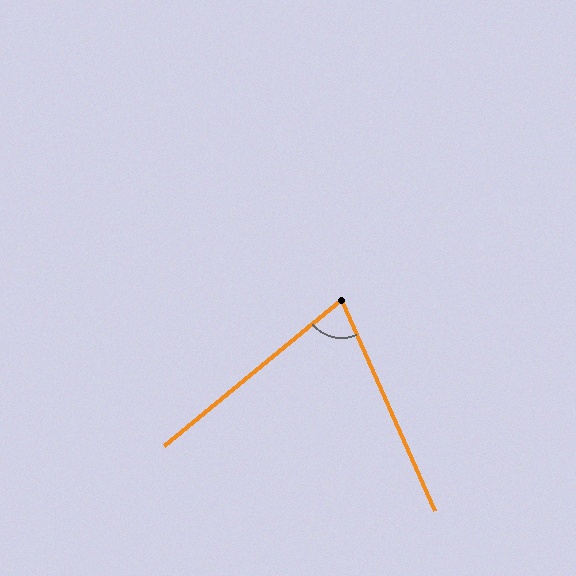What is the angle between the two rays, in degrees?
Approximately 74 degrees.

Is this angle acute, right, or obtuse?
It is acute.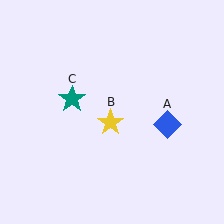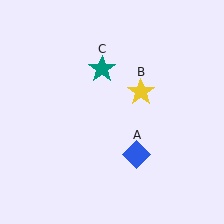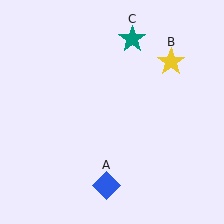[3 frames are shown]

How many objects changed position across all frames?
3 objects changed position: blue diamond (object A), yellow star (object B), teal star (object C).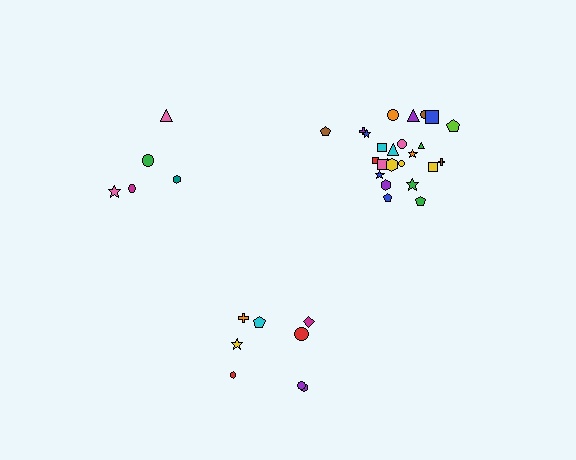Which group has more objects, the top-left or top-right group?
The top-right group.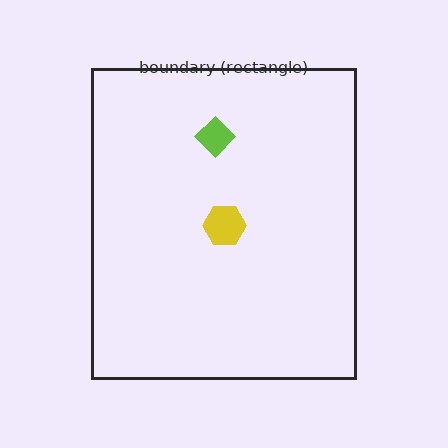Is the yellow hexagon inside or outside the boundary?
Inside.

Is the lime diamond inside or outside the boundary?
Inside.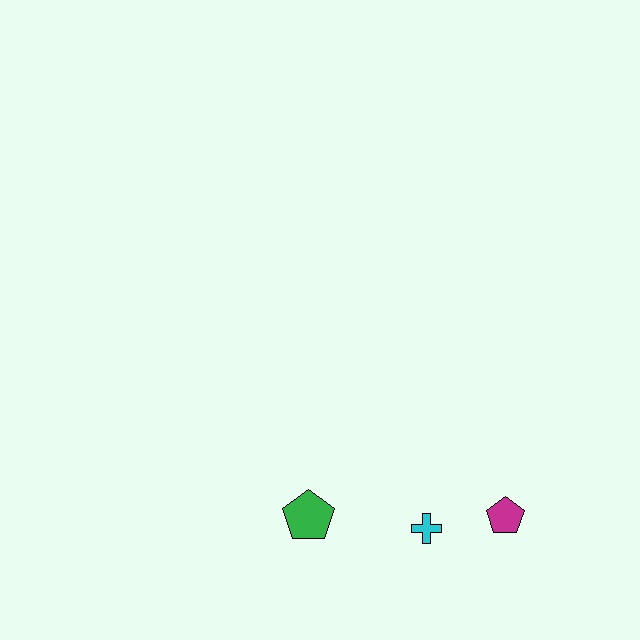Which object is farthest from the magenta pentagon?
The green pentagon is farthest from the magenta pentagon.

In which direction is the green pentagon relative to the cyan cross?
The green pentagon is to the left of the cyan cross.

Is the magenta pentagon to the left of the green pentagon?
No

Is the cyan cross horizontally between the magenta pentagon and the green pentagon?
Yes